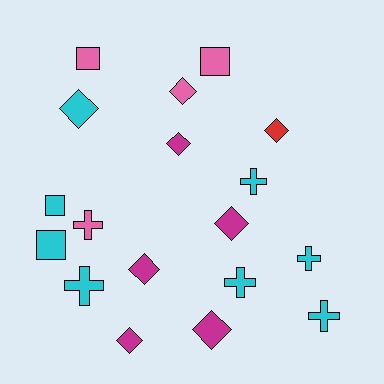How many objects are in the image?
There are 18 objects.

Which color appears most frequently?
Cyan, with 8 objects.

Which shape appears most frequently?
Diamond, with 8 objects.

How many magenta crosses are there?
There are no magenta crosses.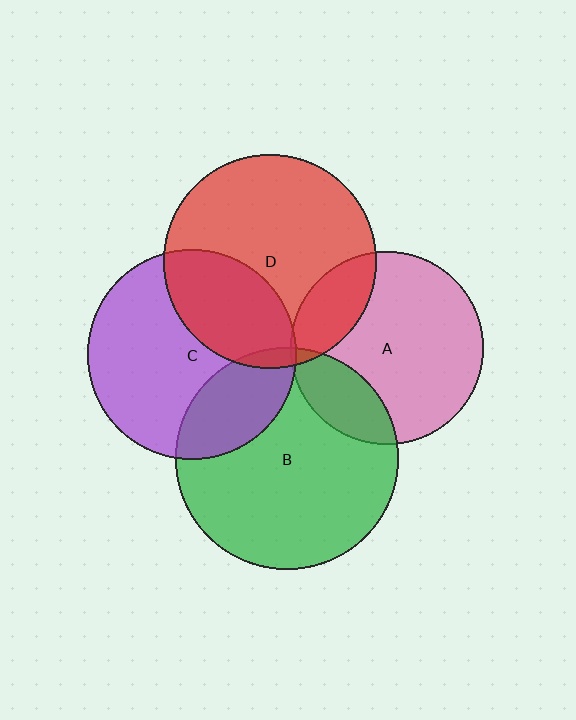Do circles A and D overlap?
Yes.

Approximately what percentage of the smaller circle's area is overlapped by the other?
Approximately 20%.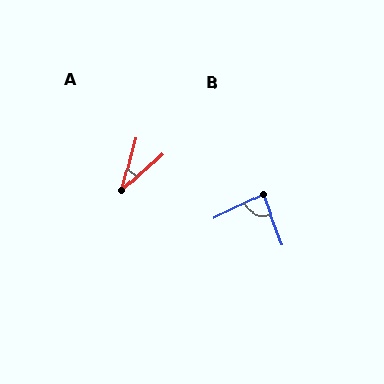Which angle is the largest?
B, at approximately 84 degrees.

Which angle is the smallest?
A, at approximately 33 degrees.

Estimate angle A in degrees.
Approximately 33 degrees.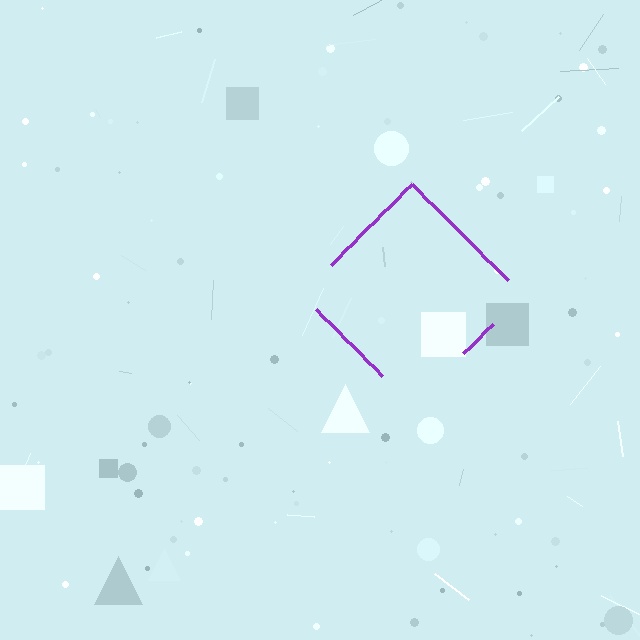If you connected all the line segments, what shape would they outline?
They would outline a diamond.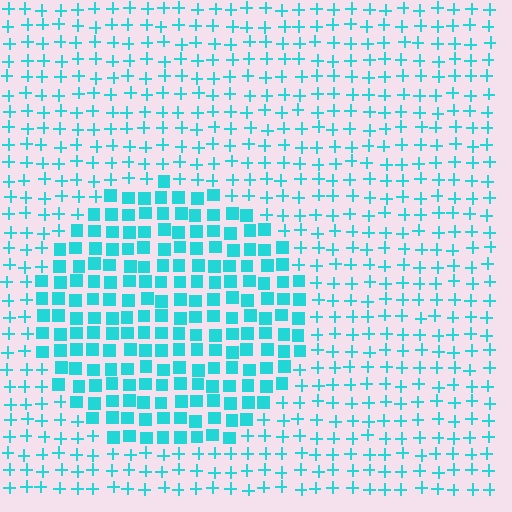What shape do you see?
I see a circle.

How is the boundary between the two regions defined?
The boundary is defined by a change in element shape: squares inside vs. plus signs outside. All elements share the same color and spacing.